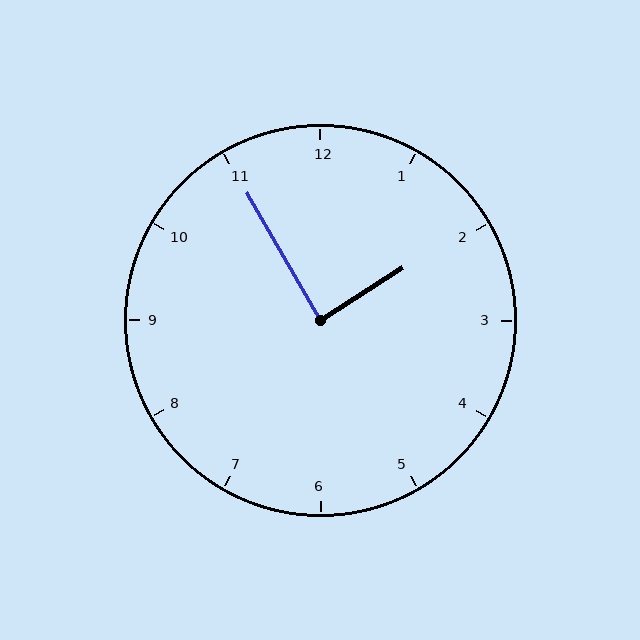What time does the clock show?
1:55.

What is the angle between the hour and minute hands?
Approximately 88 degrees.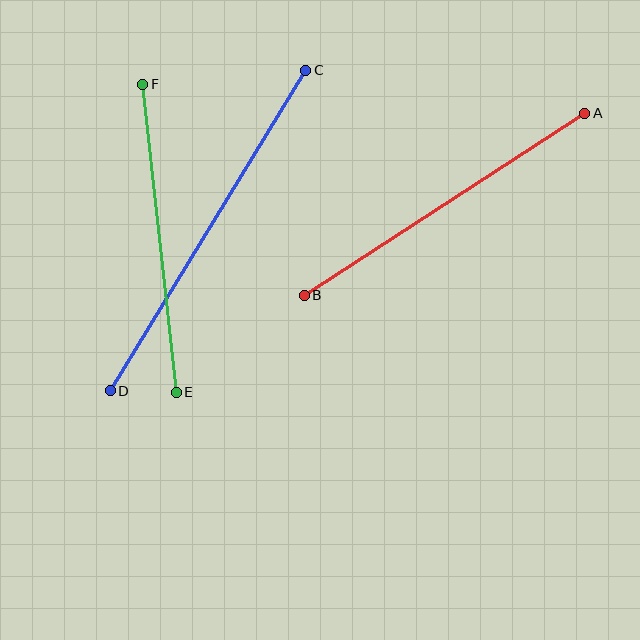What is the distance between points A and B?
The distance is approximately 334 pixels.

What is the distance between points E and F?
The distance is approximately 310 pixels.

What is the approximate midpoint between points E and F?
The midpoint is at approximately (159, 238) pixels.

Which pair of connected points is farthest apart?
Points C and D are farthest apart.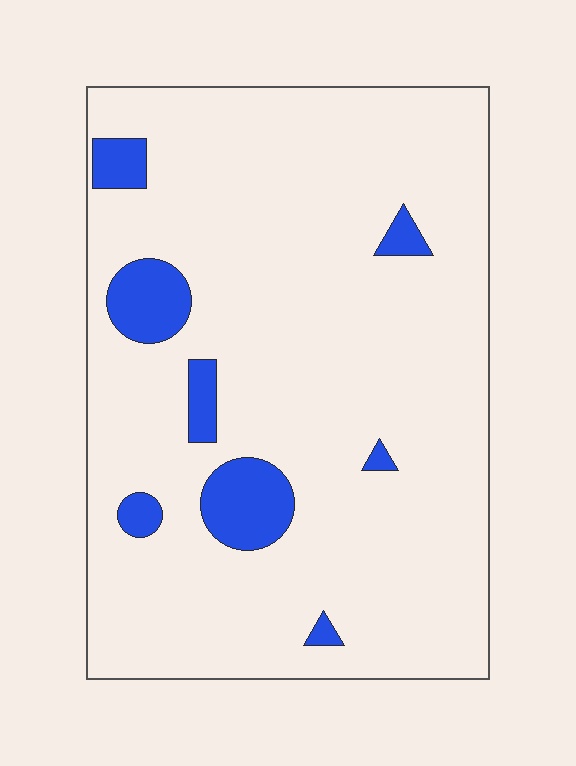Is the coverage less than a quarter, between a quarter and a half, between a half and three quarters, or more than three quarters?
Less than a quarter.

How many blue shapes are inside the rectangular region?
8.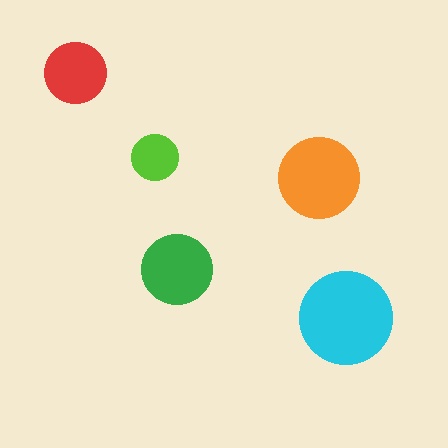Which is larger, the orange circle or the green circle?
The orange one.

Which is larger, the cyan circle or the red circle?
The cyan one.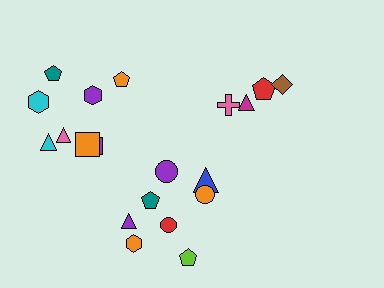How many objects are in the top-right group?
There are 4 objects.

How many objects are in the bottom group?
There are 8 objects.